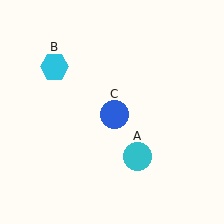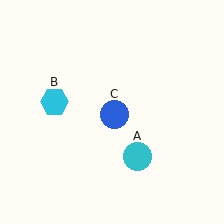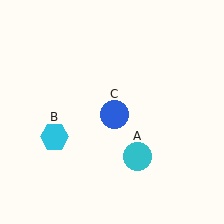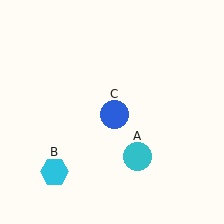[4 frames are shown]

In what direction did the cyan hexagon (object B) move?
The cyan hexagon (object B) moved down.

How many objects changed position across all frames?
1 object changed position: cyan hexagon (object B).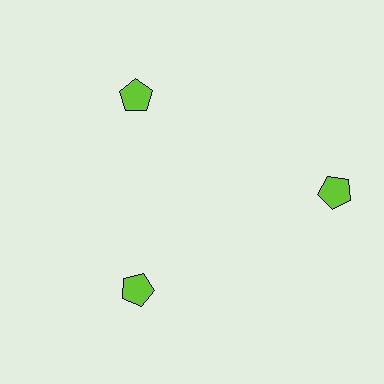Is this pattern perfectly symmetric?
No. The 3 lime pentagons are arranged in a ring, but one element near the 3 o'clock position is pushed outward from the center, breaking the 3-fold rotational symmetry.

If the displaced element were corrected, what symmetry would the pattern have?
It would have 3-fold rotational symmetry — the pattern would map onto itself every 120 degrees.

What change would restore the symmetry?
The symmetry would be restored by moving it inward, back onto the ring so that all 3 pentagons sit at equal angles and equal distance from the center.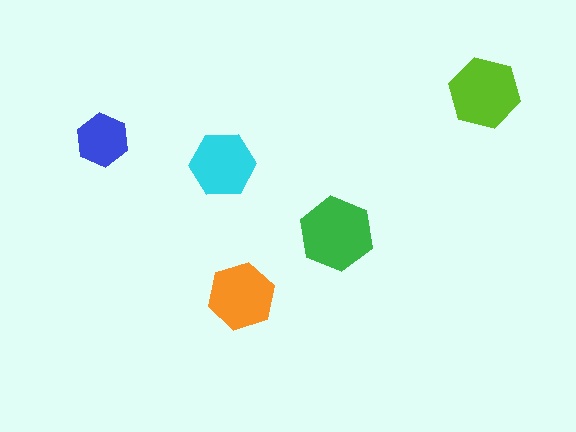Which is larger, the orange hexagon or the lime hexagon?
The lime one.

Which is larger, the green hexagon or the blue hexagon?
The green one.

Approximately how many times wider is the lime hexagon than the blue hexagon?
About 1.5 times wider.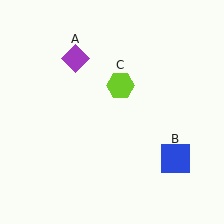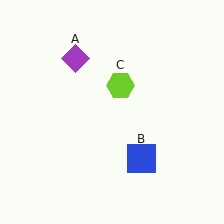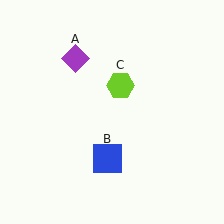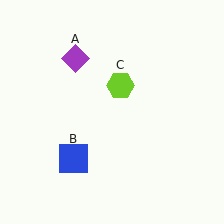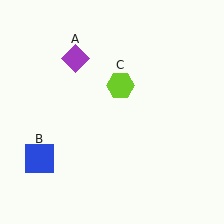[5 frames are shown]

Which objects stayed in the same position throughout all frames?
Purple diamond (object A) and lime hexagon (object C) remained stationary.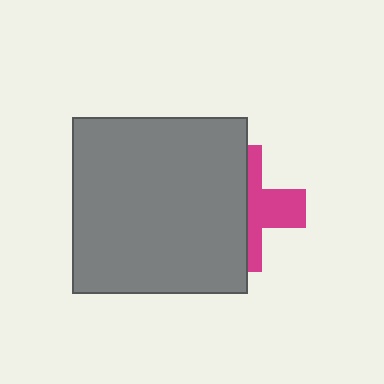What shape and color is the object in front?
The object in front is a gray square.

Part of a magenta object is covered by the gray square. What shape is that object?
It is a cross.